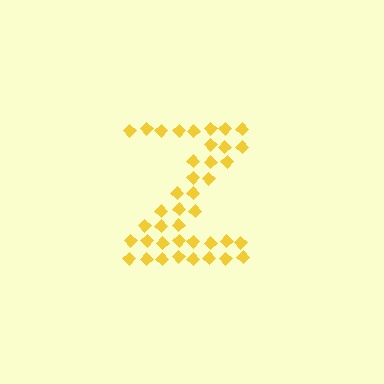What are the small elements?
The small elements are diamonds.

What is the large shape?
The large shape is the letter Z.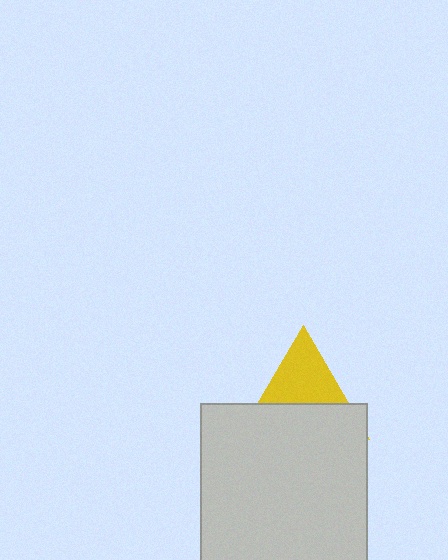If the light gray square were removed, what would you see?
You would see the complete yellow triangle.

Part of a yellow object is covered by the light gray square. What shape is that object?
It is a triangle.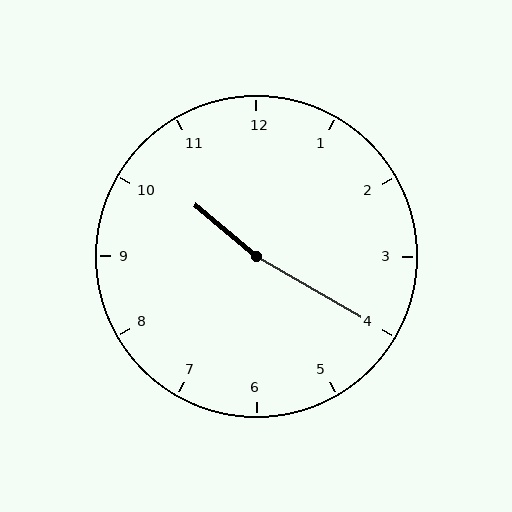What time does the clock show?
10:20.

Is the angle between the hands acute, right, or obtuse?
It is obtuse.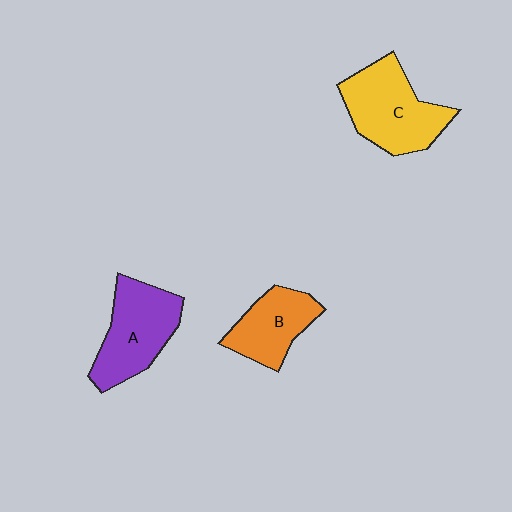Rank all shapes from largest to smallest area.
From largest to smallest: C (yellow), A (purple), B (orange).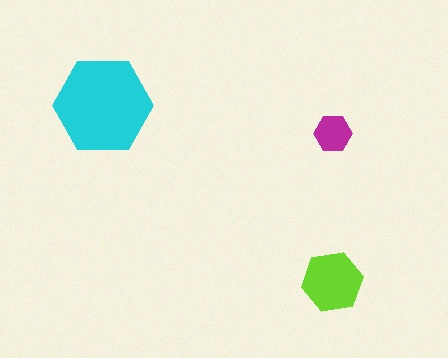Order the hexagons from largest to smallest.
the cyan one, the lime one, the magenta one.